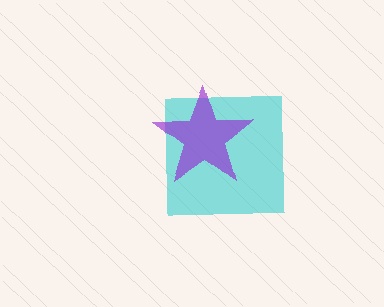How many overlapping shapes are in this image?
There are 2 overlapping shapes in the image.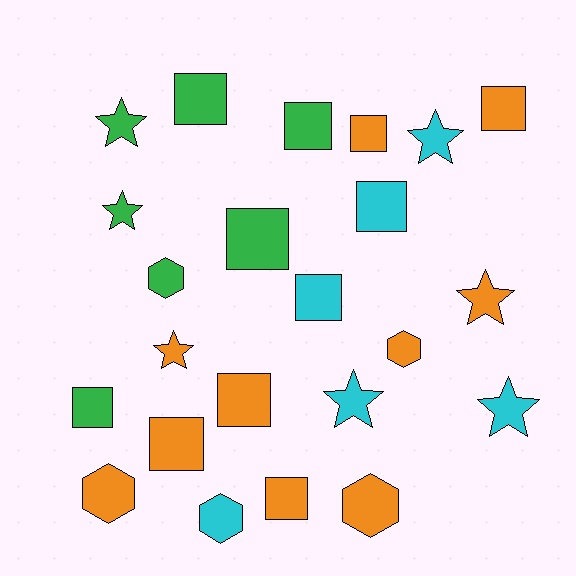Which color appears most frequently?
Orange, with 10 objects.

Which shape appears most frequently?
Square, with 11 objects.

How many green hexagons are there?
There is 1 green hexagon.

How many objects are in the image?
There are 23 objects.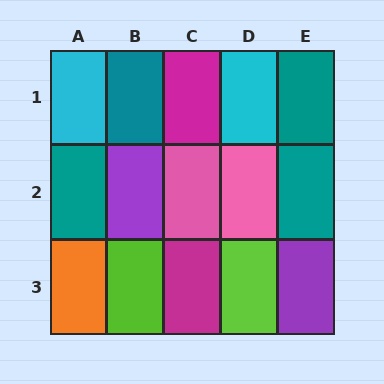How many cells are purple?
2 cells are purple.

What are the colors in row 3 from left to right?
Orange, lime, magenta, lime, purple.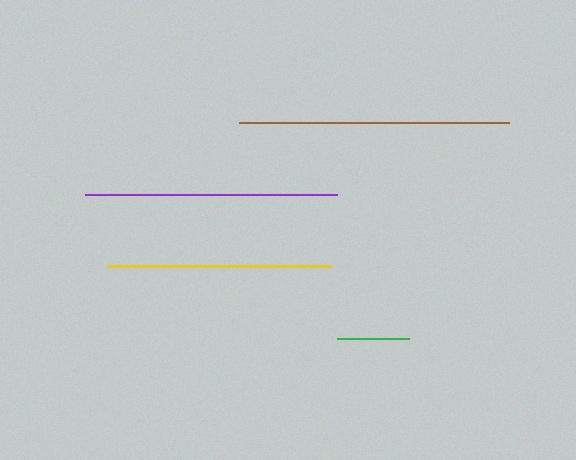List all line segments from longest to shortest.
From longest to shortest: brown, purple, yellow, green.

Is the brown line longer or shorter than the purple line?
The brown line is longer than the purple line.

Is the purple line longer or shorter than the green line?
The purple line is longer than the green line.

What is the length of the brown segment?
The brown segment is approximately 270 pixels long.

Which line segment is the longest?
The brown line is the longest at approximately 270 pixels.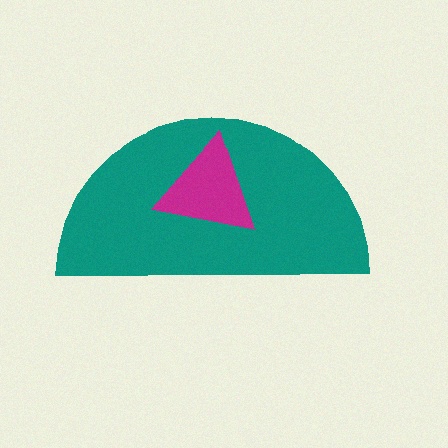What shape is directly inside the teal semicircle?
The magenta triangle.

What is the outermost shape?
The teal semicircle.